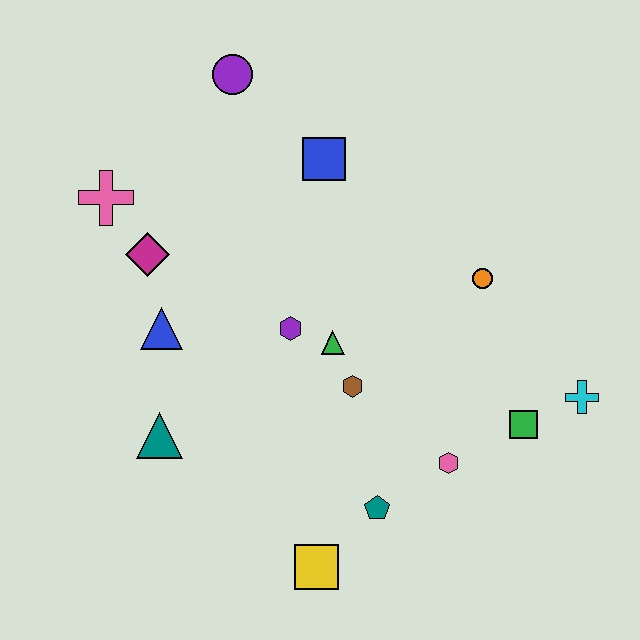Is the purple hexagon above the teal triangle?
Yes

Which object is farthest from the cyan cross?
The pink cross is farthest from the cyan cross.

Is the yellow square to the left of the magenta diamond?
No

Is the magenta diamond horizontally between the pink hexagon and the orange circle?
No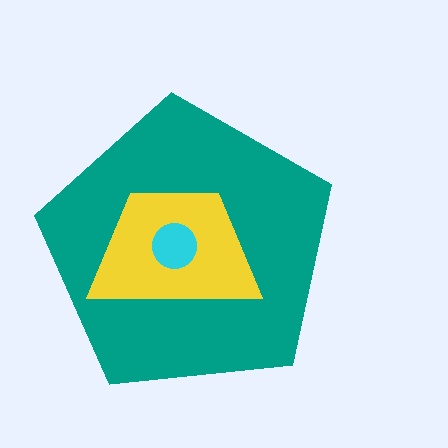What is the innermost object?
The cyan circle.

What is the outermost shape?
The teal pentagon.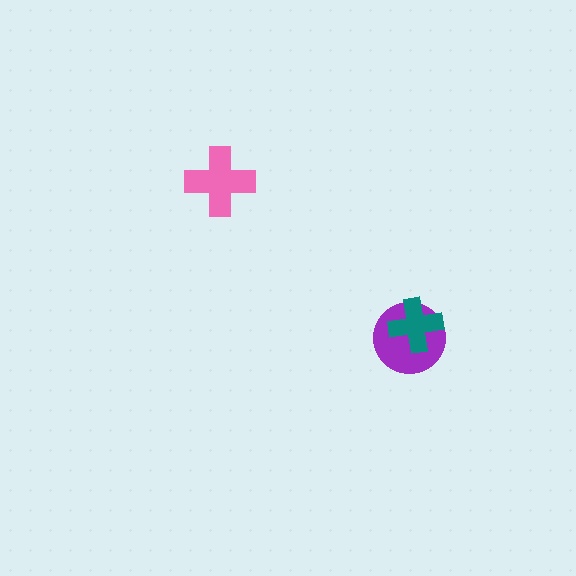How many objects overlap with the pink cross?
0 objects overlap with the pink cross.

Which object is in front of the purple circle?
The teal cross is in front of the purple circle.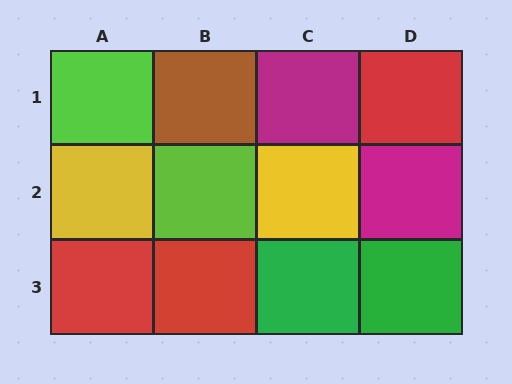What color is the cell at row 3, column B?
Red.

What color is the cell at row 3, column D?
Green.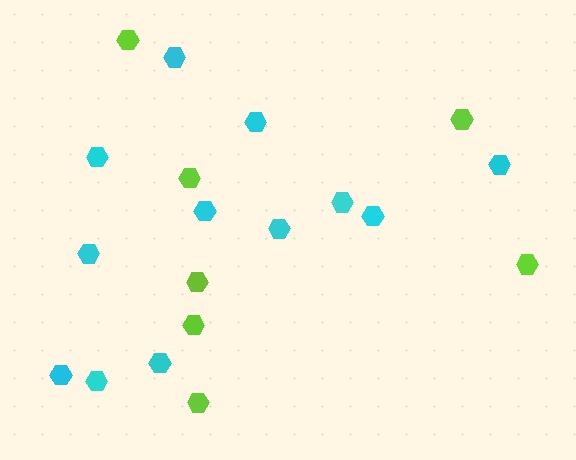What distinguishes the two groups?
There are 2 groups: one group of cyan hexagons (12) and one group of lime hexagons (7).